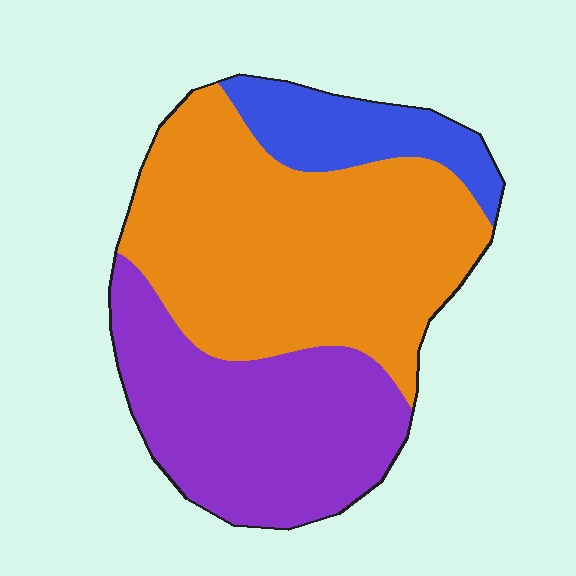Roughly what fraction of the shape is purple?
Purple takes up between a quarter and a half of the shape.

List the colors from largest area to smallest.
From largest to smallest: orange, purple, blue.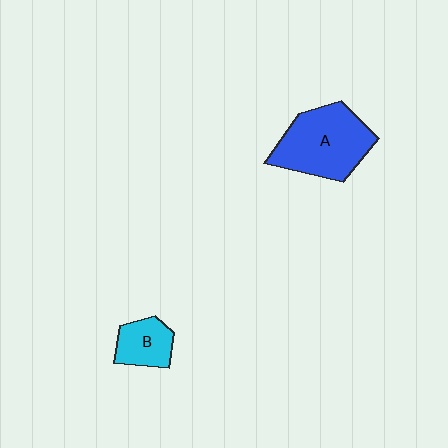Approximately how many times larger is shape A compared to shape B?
Approximately 2.3 times.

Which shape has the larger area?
Shape A (blue).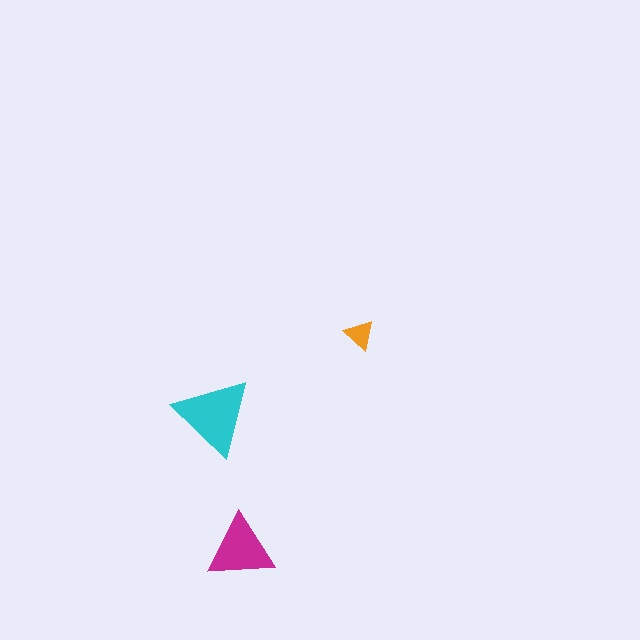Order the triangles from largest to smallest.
the cyan one, the magenta one, the orange one.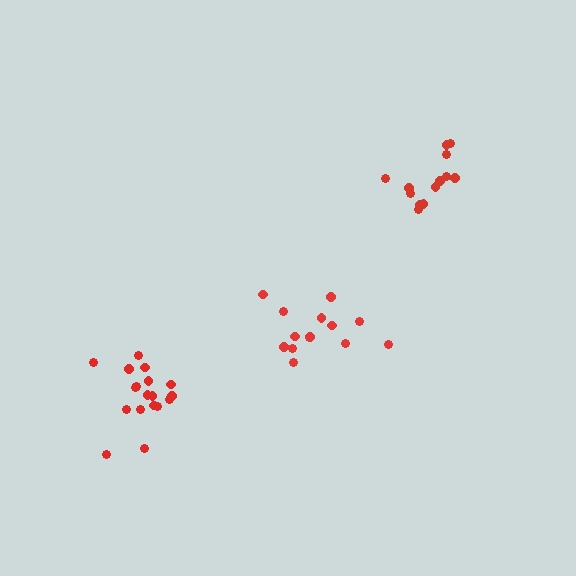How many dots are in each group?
Group 1: 14 dots, Group 2: 18 dots, Group 3: 14 dots (46 total).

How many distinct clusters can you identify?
There are 3 distinct clusters.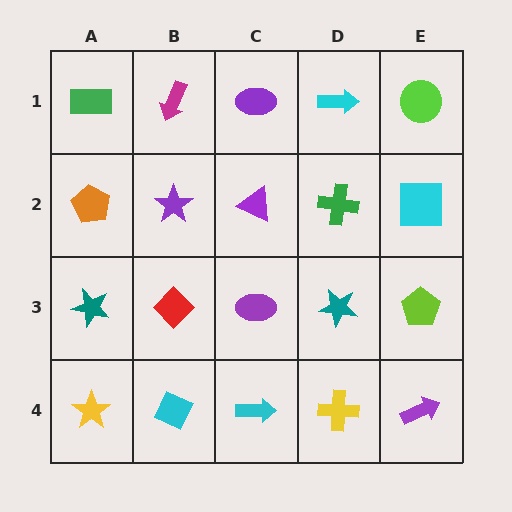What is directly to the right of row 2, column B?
A purple triangle.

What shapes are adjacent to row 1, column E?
A cyan square (row 2, column E), a cyan arrow (row 1, column D).